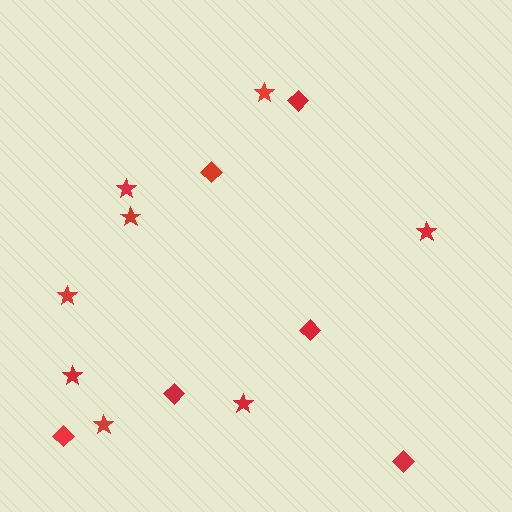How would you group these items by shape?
There are 2 groups: one group of stars (8) and one group of diamonds (6).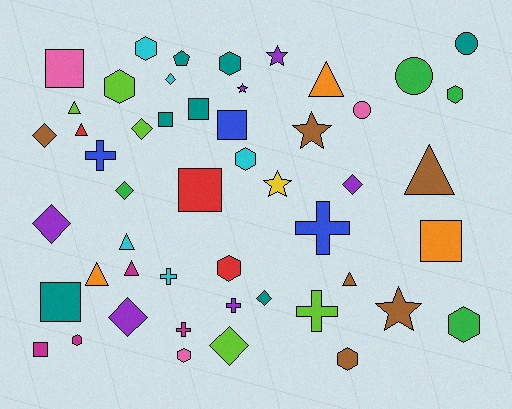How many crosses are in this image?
There are 6 crosses.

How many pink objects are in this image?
There are 3 pink objects.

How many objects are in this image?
There are 50 objects.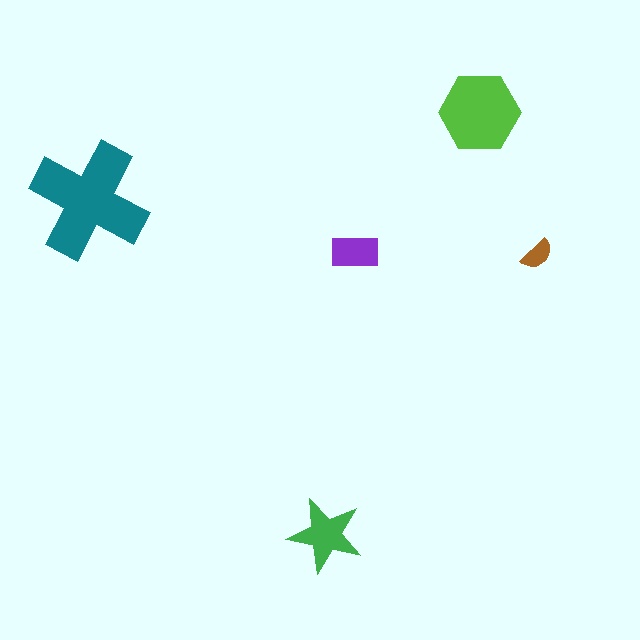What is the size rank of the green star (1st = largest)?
3rd.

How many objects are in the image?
There are 5 objects in the image.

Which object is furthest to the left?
The teal cross is leftmost.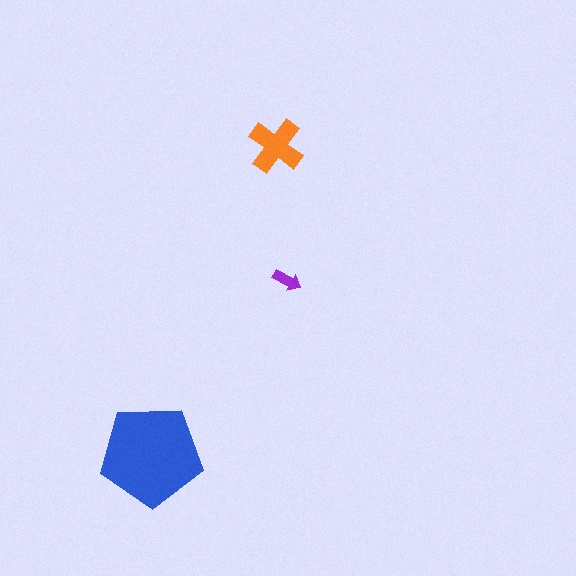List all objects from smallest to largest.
The purple arrow, the orange cross, the blue pentagon.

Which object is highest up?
The orange cross is topmost.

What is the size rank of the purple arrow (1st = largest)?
3rd.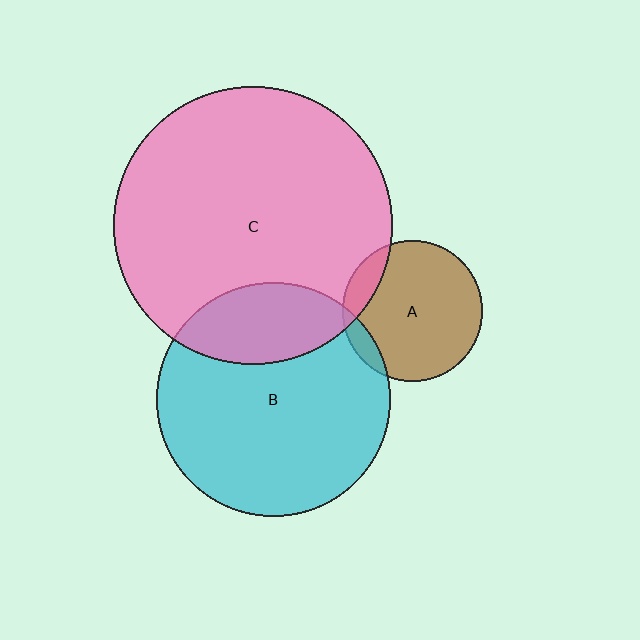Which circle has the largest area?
Circle C (pink).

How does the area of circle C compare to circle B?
Approximately 1.4 times.